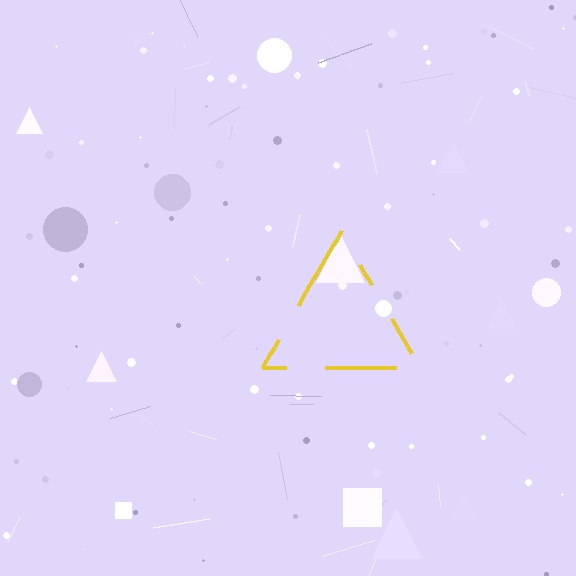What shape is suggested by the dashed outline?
The dashed outline suggests a triangle.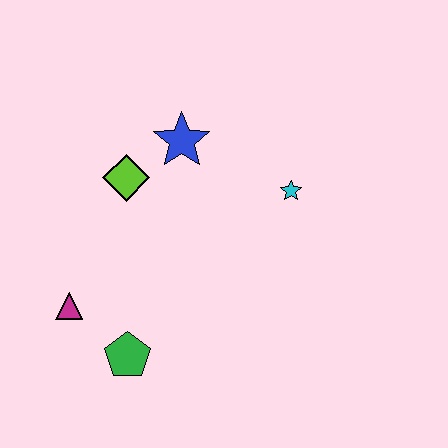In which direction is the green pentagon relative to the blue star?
The green pentagon is below the blue star.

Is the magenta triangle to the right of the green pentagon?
No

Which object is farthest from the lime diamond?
The green pentagon is farthest from the lime diamond.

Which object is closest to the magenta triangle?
The green pentagon is closest to the magenta triangle.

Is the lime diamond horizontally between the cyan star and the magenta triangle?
Yes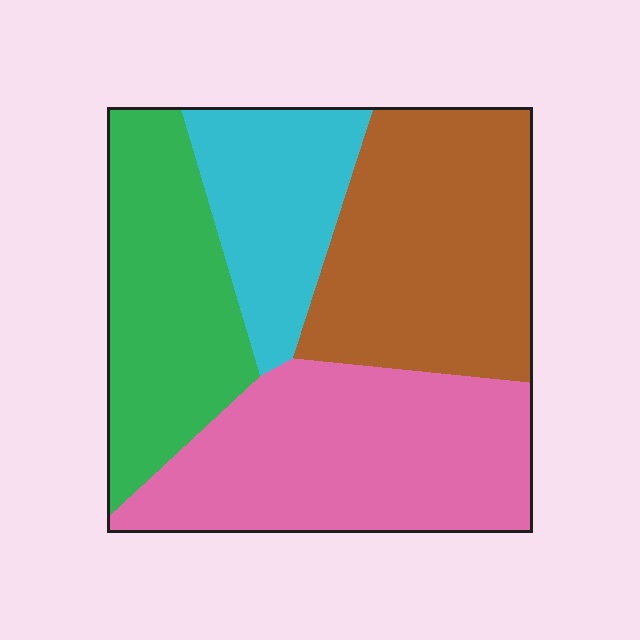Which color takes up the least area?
Cyan, at roughly 15%.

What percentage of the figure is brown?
Brown covers around 30% of the figure.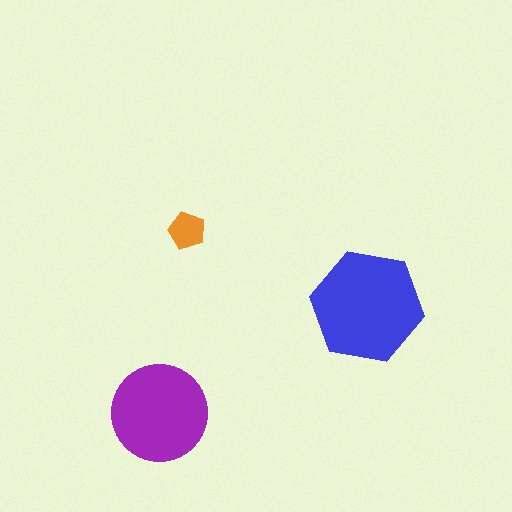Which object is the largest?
The blue hexagon.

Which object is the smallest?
The orange pentagon.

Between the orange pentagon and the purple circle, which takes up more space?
The purple circle.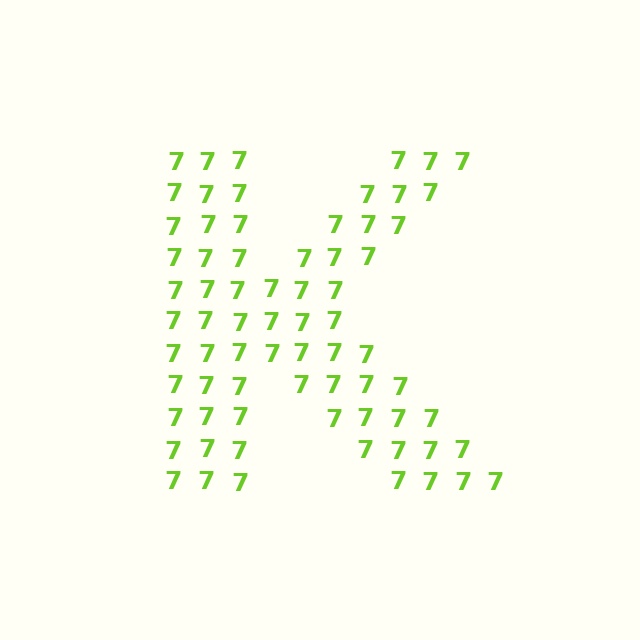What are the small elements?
The small elements are digit 7's.